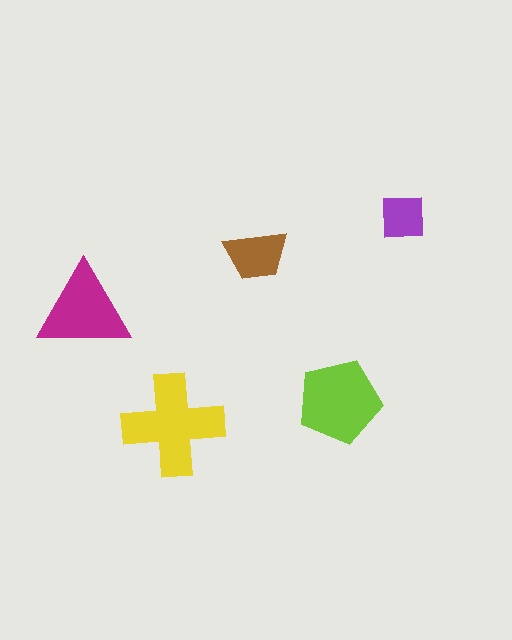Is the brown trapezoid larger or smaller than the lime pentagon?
Smaller.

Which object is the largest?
The yellow cross.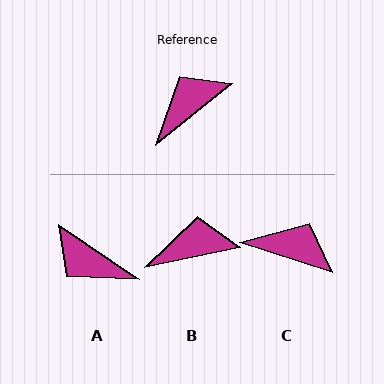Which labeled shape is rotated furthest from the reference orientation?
A, about 107 degrees away.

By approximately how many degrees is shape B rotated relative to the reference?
Approximately 27 degrees clockwise.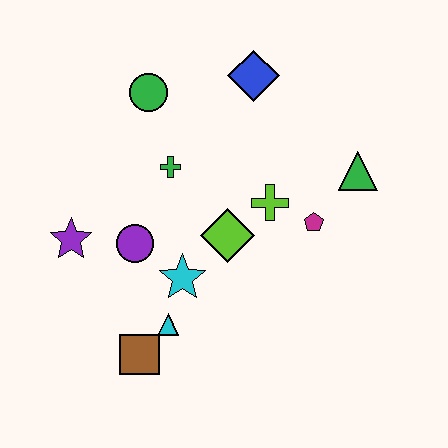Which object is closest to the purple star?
The purple circle is closest to the purple star.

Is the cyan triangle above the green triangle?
No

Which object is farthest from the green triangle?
The purple star is farthest from the green triangle.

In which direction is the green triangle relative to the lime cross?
The green triangle is to the right of the lime cross.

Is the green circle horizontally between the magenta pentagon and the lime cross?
No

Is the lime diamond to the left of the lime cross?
Yes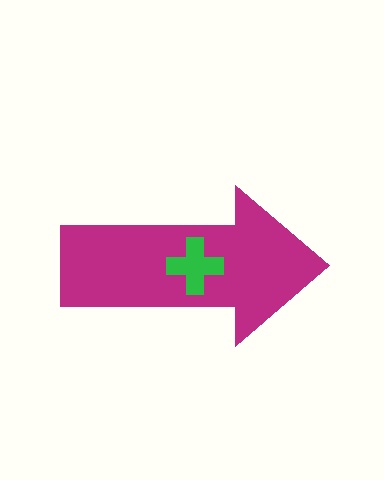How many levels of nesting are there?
2.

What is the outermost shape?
The magenta arrow.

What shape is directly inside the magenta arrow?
The green cross.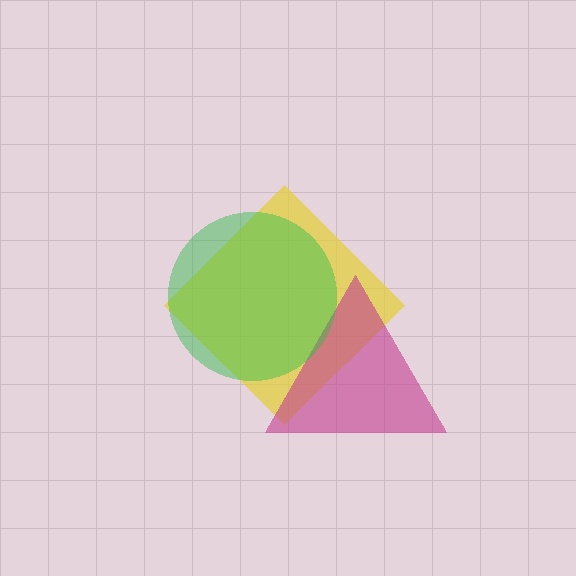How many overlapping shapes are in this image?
There are 3 overlapping shapes in the image.